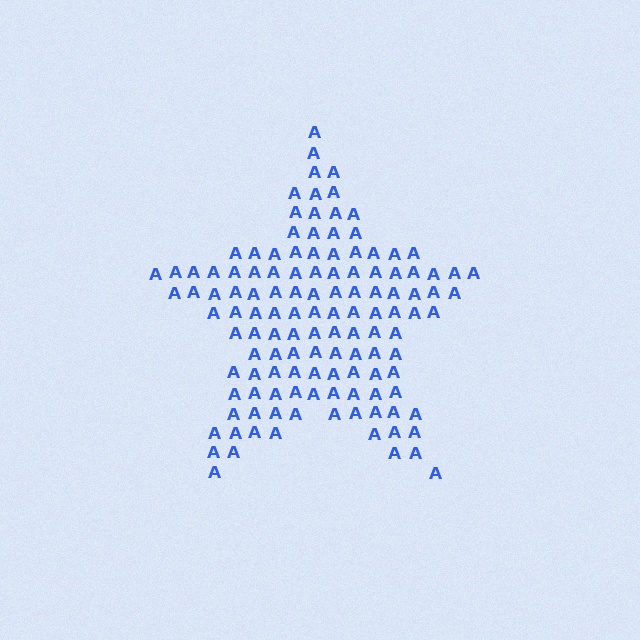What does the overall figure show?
The overall figure shows a star.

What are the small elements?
The small elements are letter A's.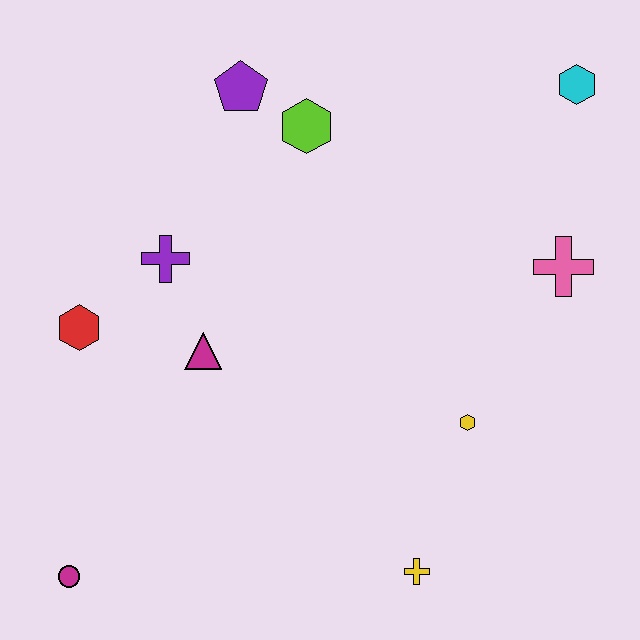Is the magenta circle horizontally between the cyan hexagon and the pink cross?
No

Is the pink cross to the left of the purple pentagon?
No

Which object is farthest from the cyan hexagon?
The magenta circle is farthest from the cyan hexagon.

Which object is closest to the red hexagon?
The purple cross is closest to the red hexagon.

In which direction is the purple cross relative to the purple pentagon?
The purple cross is below the purple pentagon.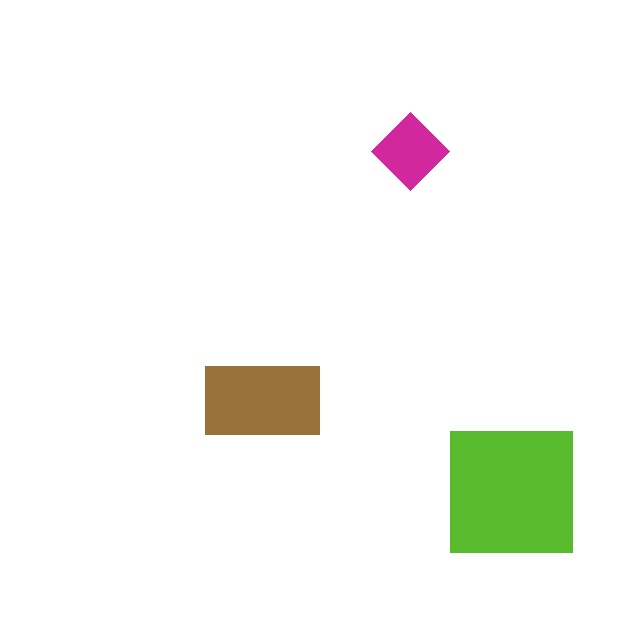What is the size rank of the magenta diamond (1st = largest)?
3rd.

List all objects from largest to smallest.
The lime square, the brown rectangle, the magenta diamond.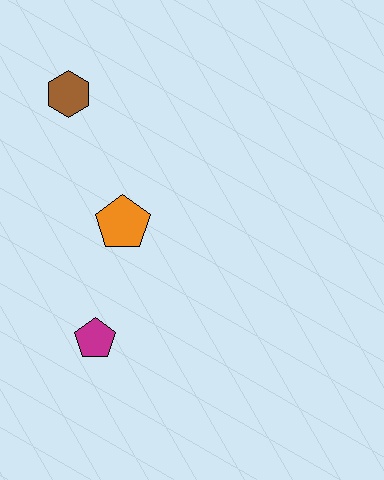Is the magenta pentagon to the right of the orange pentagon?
No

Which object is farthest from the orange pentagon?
The brown hexagon is farthest from the orange pentagon.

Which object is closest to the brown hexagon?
The orange pentagon is closest to the brown hexagon.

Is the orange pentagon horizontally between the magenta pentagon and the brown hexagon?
No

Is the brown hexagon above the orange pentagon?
Yes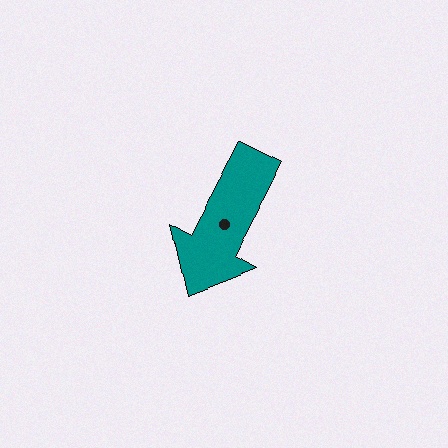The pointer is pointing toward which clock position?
Roughly 7 o'clock.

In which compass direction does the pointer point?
Southwest.